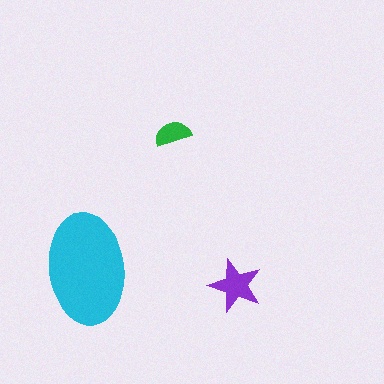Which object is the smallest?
The green semicircle.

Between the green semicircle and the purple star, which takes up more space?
The purple star.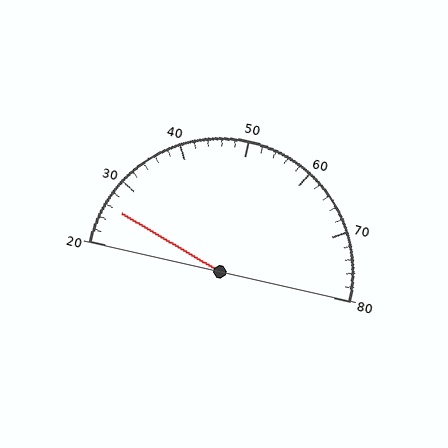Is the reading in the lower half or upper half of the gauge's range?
The reading is in the lower half of the range (20 to 80).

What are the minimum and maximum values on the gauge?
The gauge ranges from 20 to 80.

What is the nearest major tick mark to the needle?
The nearest major tick mark is 30.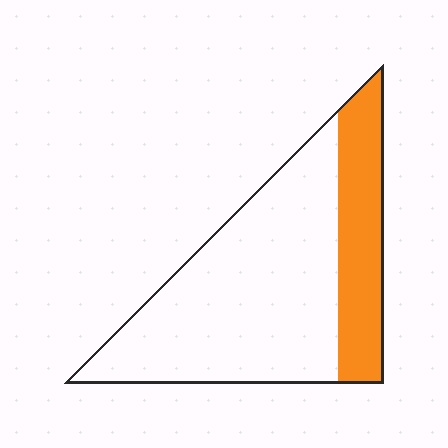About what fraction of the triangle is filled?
About one quarter (1/4).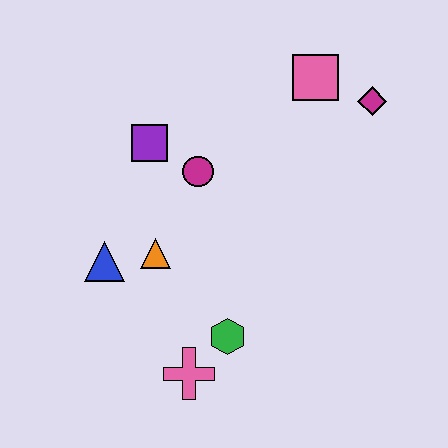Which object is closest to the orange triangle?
The blue triangle is closest to the orange triangle.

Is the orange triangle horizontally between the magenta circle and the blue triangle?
Yes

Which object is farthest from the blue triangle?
The magenta diamond is farthest from the blue triangle.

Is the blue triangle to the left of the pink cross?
Yes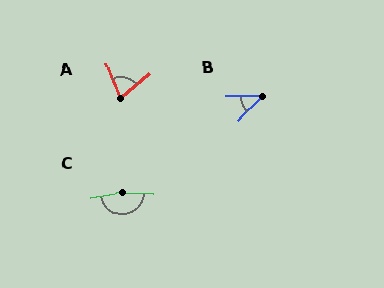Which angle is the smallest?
B, at approximately 44 degrees.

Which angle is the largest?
C, at approximately 166 degrees.